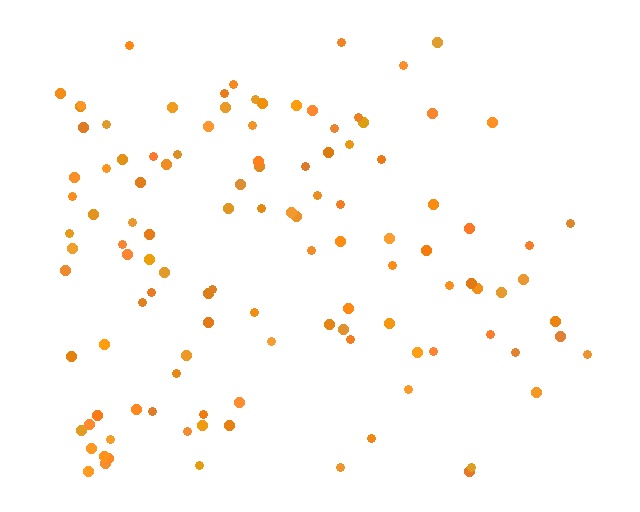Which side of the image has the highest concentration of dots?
The left.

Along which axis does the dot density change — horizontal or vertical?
Horizontal.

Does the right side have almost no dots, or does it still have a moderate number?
Still a moderate number, just noticeably fewer than the left.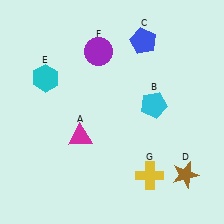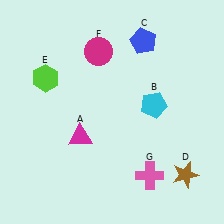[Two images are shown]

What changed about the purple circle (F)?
In Image 1, F is purple. In Image 2, it changed to magenta.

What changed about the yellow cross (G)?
In Image 1, G is yellow. In Image 2, it changed to pink.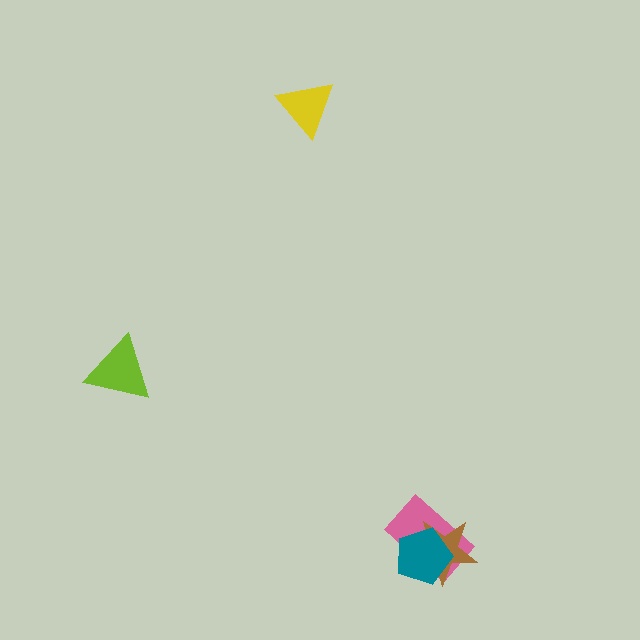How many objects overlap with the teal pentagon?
2 objects overlap with the teal pentagon.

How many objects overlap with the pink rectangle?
2 objects overlap with the pink rectangle.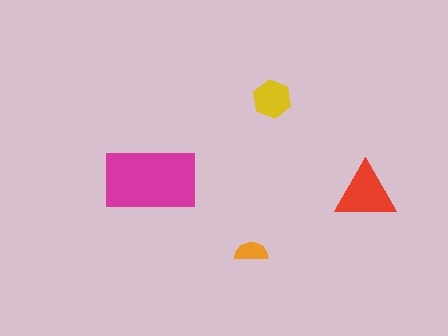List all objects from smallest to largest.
The orange semicircle, the yellow hexagon, the red triangle, the magenta rectangle.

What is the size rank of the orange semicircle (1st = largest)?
4th.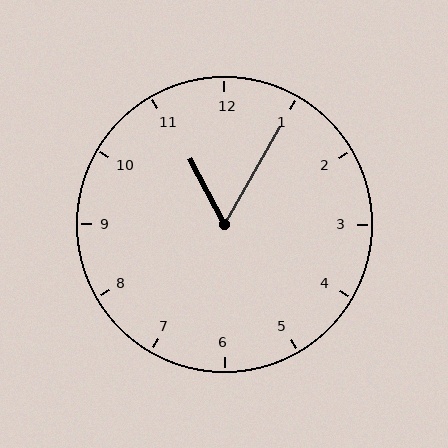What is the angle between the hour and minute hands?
Approximately 58 degrees.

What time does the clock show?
11:05.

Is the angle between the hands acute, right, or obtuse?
It is acute.